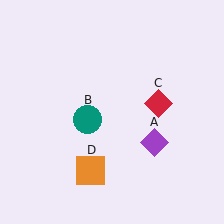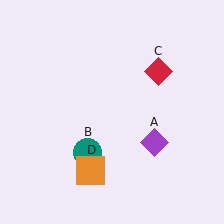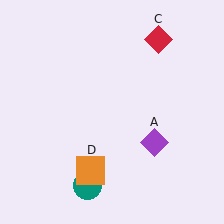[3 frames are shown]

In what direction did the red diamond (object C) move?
The red diamond (object C) moved up.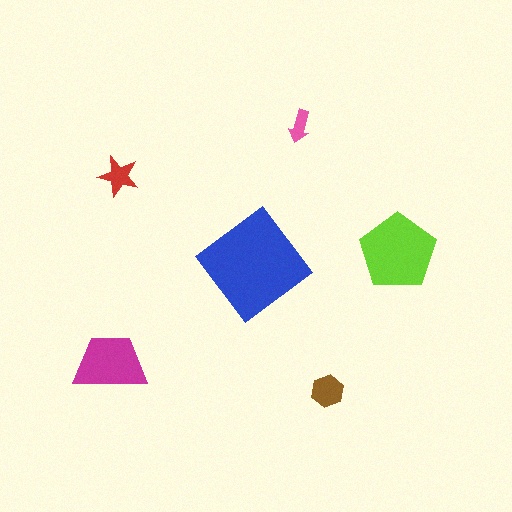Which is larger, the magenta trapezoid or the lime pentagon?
The lime pentagon.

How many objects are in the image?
There are 6 objects in the image.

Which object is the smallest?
The pink arrow.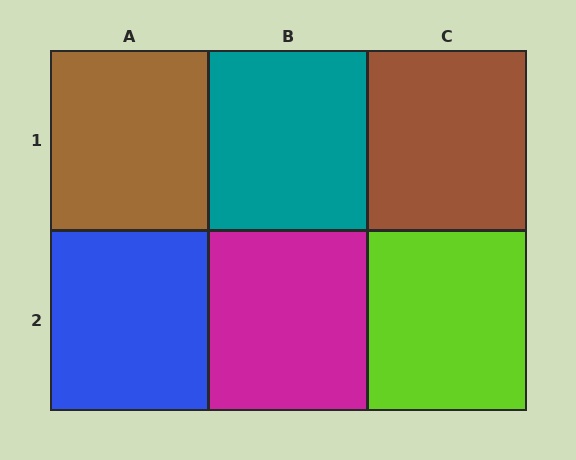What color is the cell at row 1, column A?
Brown.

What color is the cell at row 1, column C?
Brown.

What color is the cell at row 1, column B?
Teal.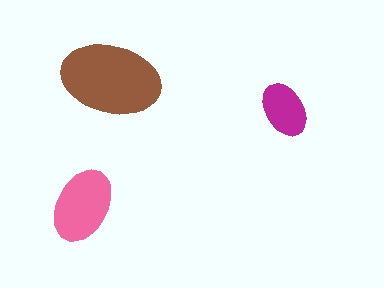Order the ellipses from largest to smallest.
the brown one, the pink one, the magenta one.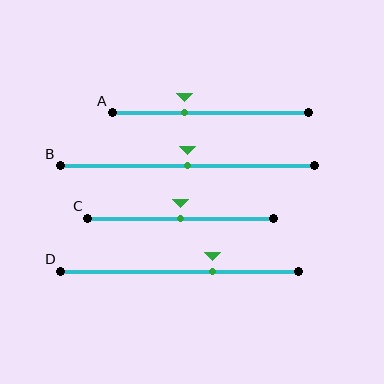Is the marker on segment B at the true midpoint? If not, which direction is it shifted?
Yes, the marker on segment B is at the true midpoint.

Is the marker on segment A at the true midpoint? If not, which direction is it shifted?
No, the marker on segment A is shifted to the left by about 13% of the segment length.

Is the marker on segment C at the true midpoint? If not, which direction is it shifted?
Yes, the marker on segment C is at the true midpoint.